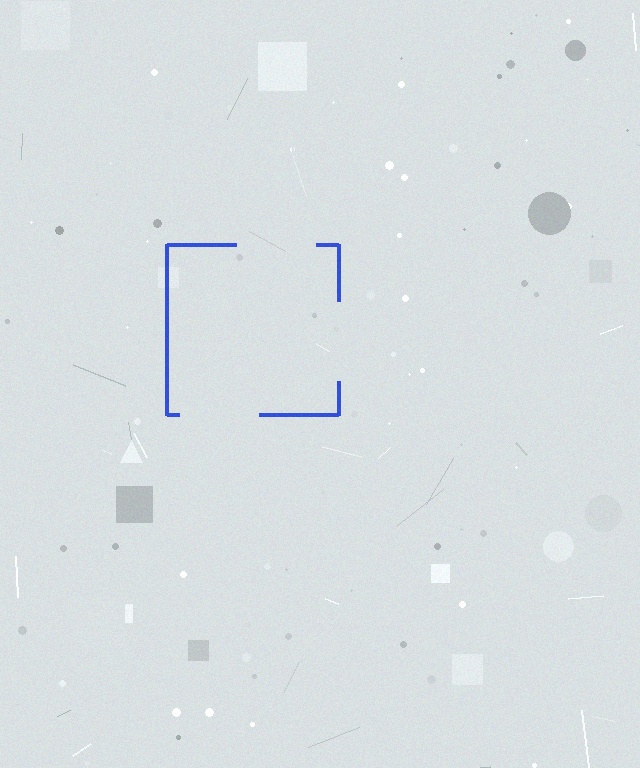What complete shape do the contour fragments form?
The contour fragments form a square.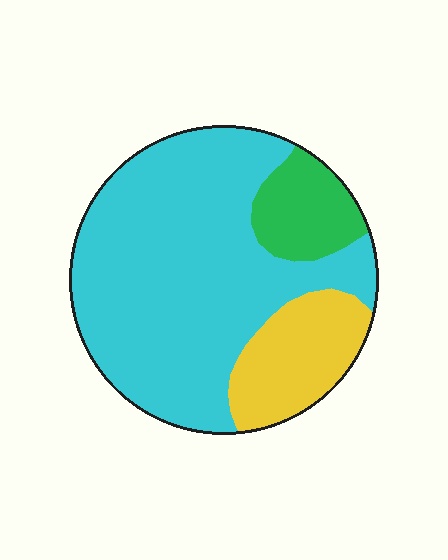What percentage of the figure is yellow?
Yellow takes up about one sixth (1/6) of the figure.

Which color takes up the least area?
Green, at roughly 10%.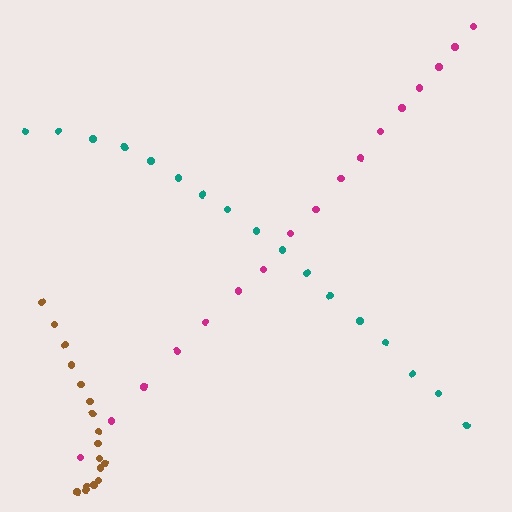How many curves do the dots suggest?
There are 3 distinct paths.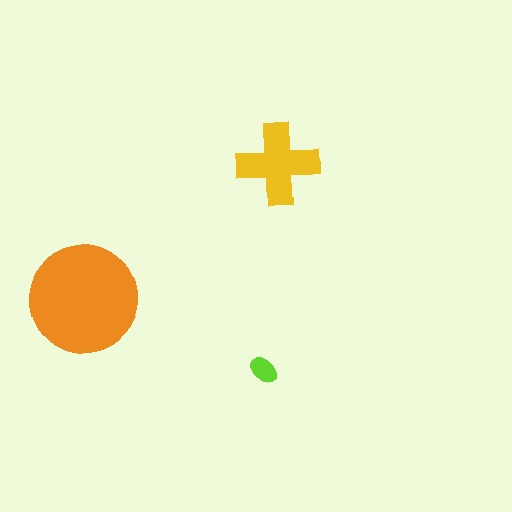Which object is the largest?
The orange circle.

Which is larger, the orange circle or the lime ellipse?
The orange circle.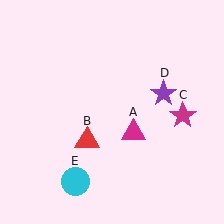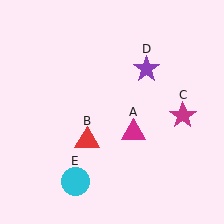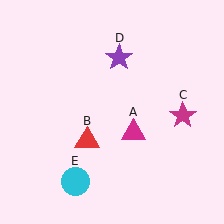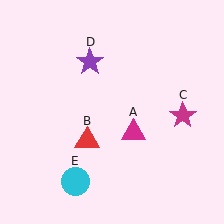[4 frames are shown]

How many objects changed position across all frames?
1 object changed position: purple star (object D).